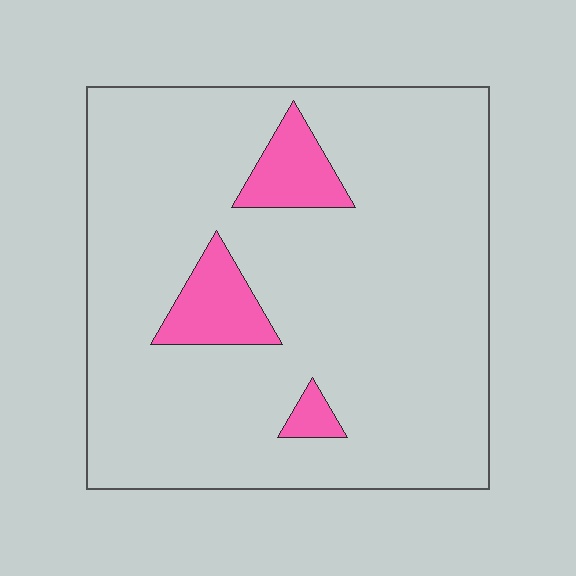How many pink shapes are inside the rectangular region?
3.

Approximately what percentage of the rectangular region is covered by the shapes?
Approximately 10%.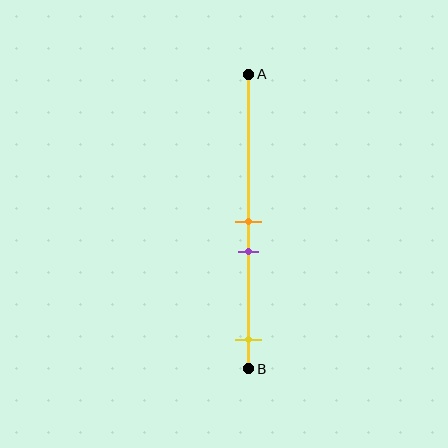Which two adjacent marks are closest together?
The orange and purple marks are the closest adjacent pair.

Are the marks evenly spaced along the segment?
No, the marks are not evenly spaced.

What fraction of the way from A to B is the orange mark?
The orange mark is approximately 50% (0.5) of the way from A to B.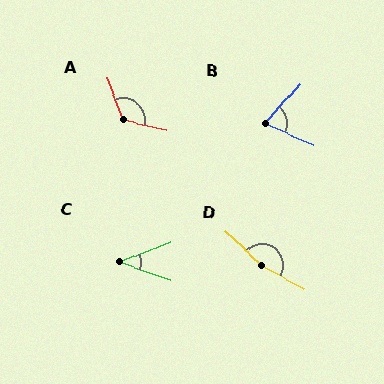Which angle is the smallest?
C, at approximately 41 degrees.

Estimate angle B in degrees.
Approximately 71 degrees.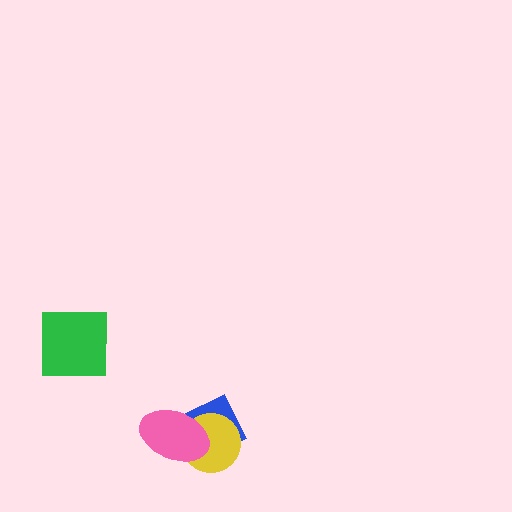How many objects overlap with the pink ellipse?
2 objects overlap with the pink ellipse.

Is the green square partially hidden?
No, no other shape covers it.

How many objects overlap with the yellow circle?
2 objects overlap with the yellow circle.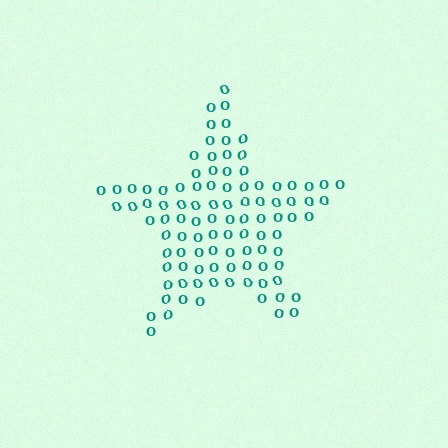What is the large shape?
The large shape is a star.